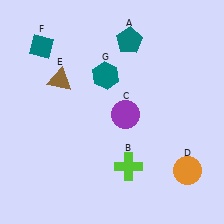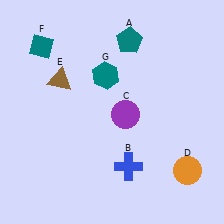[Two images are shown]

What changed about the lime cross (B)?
In Image 1, B is lime. In Image 2, it changed to blue.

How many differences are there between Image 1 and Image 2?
There is 1 difference between the two images.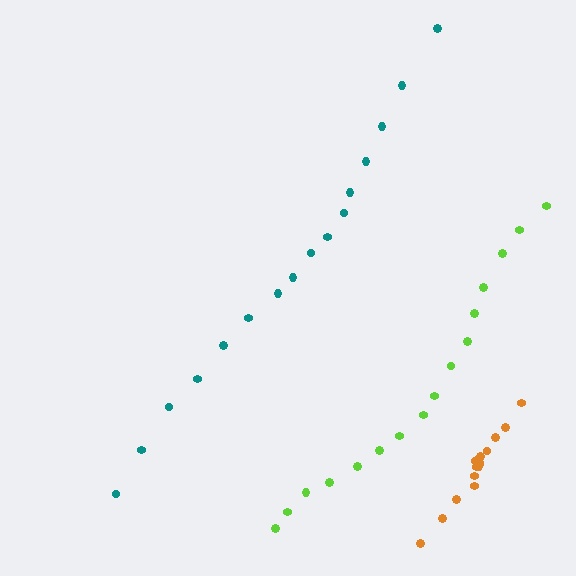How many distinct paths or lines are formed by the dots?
There are 3 distinct paths.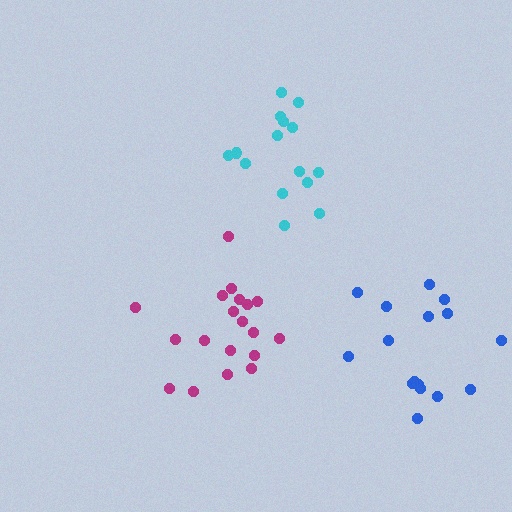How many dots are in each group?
Group 1: 16 dots, Group 2: 15 dots, Group 3: 19 dots (50 total).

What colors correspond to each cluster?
The clusters are colored: blue, cyan, magenta.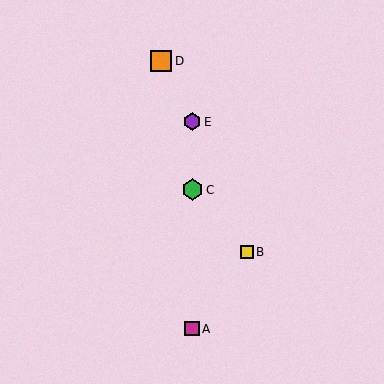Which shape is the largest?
The green hexagon (labeled C) is the largest.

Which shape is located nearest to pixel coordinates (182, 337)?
The magenta square (labeled A) at (192, 329) is nearest to that location.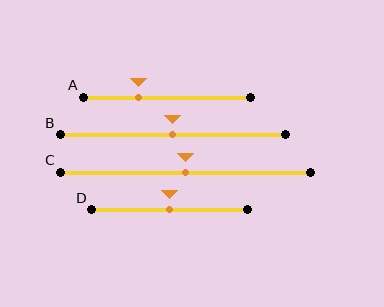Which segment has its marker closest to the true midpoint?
Segment B has its marker closest to the true midpoint.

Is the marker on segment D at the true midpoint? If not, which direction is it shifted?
Yes, the marker on segment D is at the true midpoint.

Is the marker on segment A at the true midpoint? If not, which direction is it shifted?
No, the marker on segment A is shifted to the left by about 17% of the segment length.